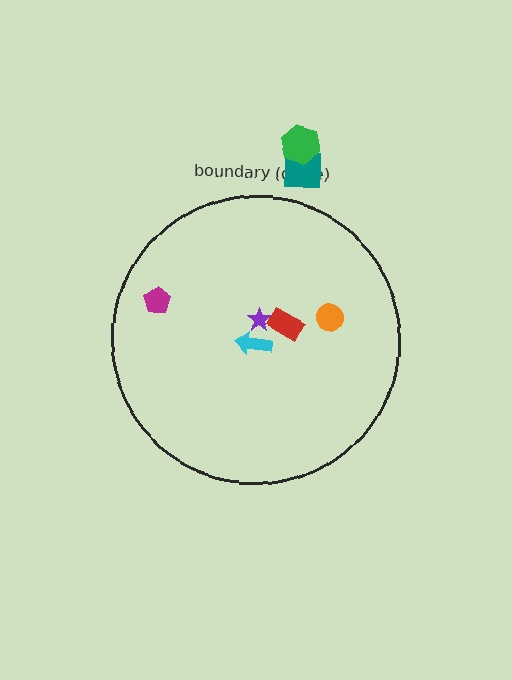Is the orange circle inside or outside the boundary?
Inside.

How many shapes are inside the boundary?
5 inside, 2 outside.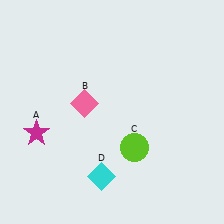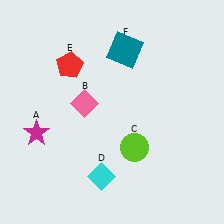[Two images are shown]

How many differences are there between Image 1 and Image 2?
There are 2 differences between the two images.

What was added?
A red pentagon (E), a teal square (F) were added in Image 2.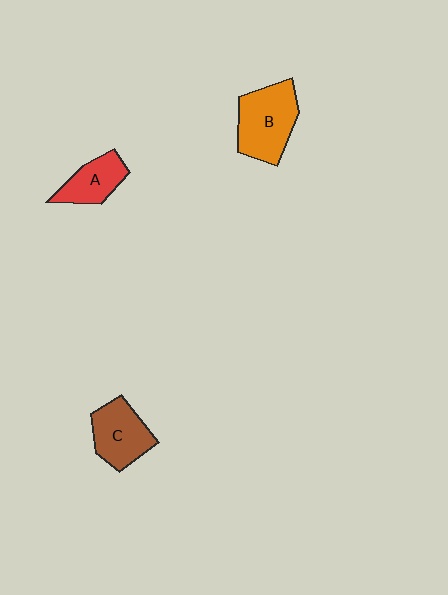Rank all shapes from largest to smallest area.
From largest to smallest: B (orange), C (brown), A (red).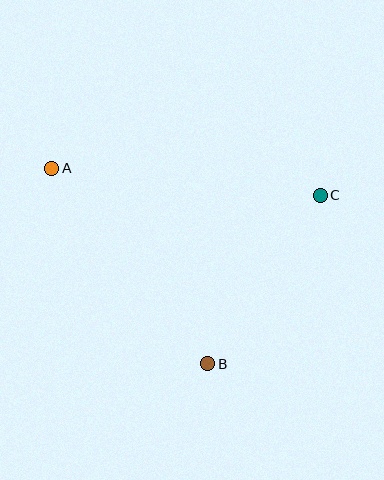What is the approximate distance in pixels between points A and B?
The distance between A and B is approximately 250 pixels.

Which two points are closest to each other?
Points B and C are closest to each other.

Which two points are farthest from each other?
Points A and C are farthest from each other.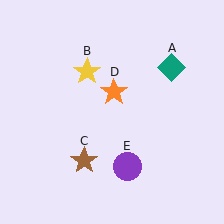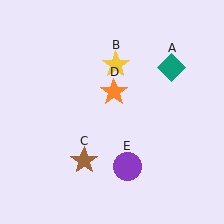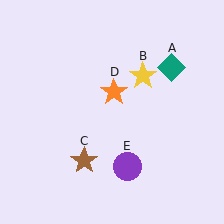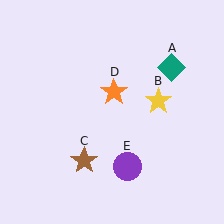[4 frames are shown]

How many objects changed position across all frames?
1 object changed position: yellow star (object B).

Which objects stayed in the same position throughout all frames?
Teal diamond (object A) and brown star (object C) and orange star (object D) and purple circle (object E) remained stationary.